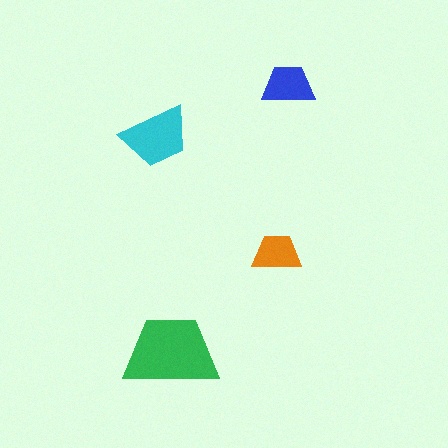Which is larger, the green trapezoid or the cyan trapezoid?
The green one.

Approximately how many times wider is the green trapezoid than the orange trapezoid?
About 2 times wider.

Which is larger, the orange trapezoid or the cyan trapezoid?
The cyan one.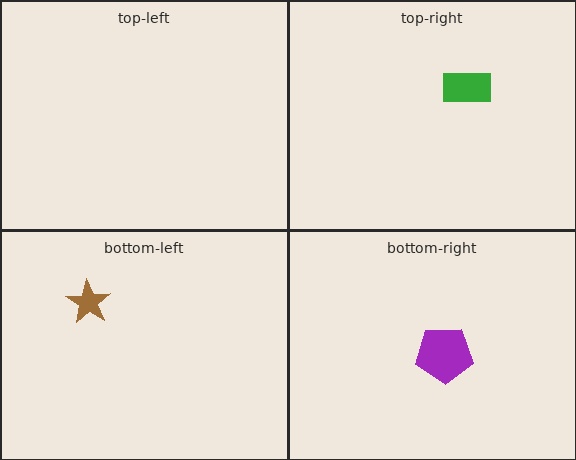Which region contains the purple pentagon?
The bottom-right region.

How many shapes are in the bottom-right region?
1.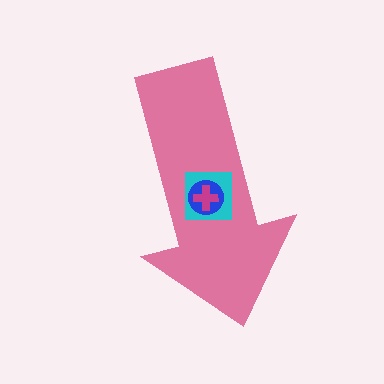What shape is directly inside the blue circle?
The magenta cross.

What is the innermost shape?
The magenta cross.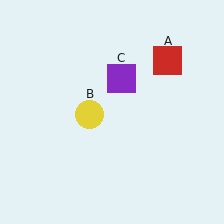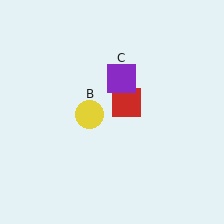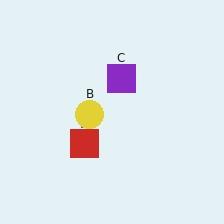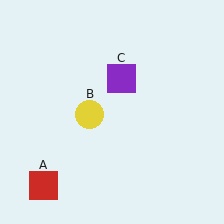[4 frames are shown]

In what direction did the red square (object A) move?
The red square (object A) moved down and to the left.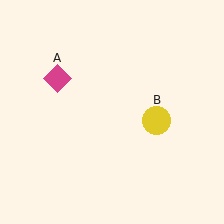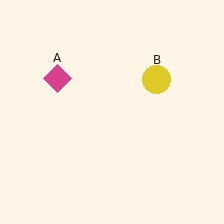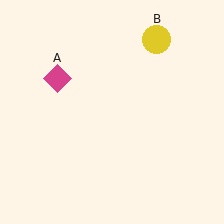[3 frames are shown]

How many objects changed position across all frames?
1 object changed position: yellow circle (object B).